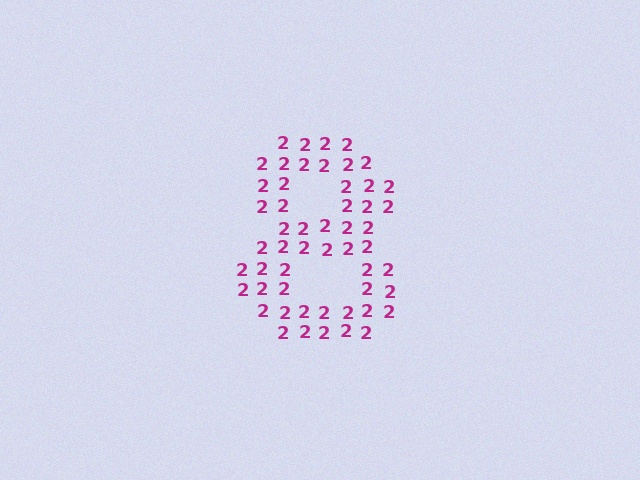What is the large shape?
The large shape is the digit 8.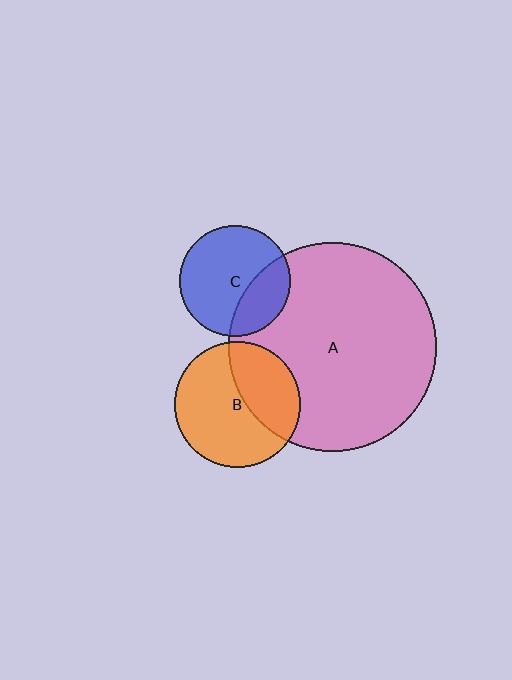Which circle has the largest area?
Circle A (pink).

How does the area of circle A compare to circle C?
Approximately 3.5 times.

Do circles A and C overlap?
Yes.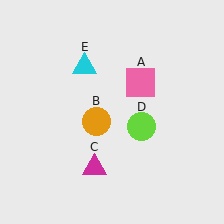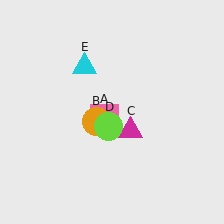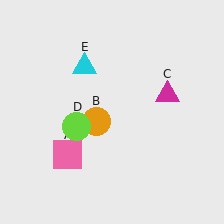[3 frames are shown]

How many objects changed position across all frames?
3 objects changed position: pink square (object A), magenta triangle (object C), lime circle (object D).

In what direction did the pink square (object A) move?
The pink square (object A) moved down and to the left.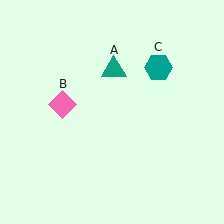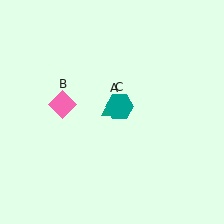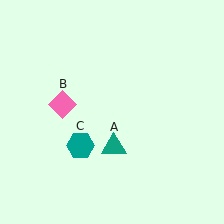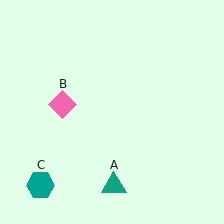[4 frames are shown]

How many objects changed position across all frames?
2 objects changed position: teal triangle (object A), teal hexagon (object C).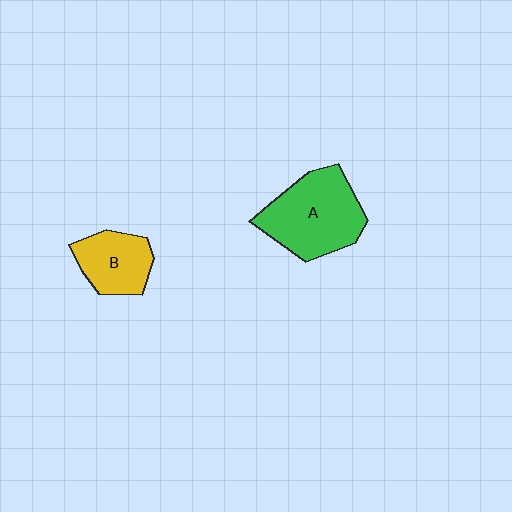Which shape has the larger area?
Shape A (green).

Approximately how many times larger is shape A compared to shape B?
Approximately 1.7 times.